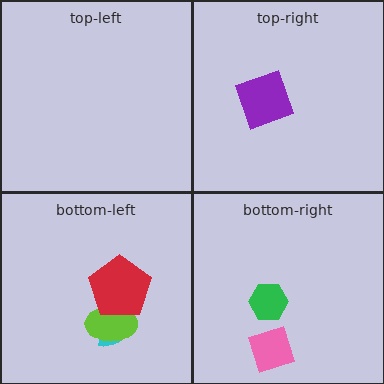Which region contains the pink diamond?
The bottom-right region.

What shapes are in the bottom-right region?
The pink diamond, the green hexagon.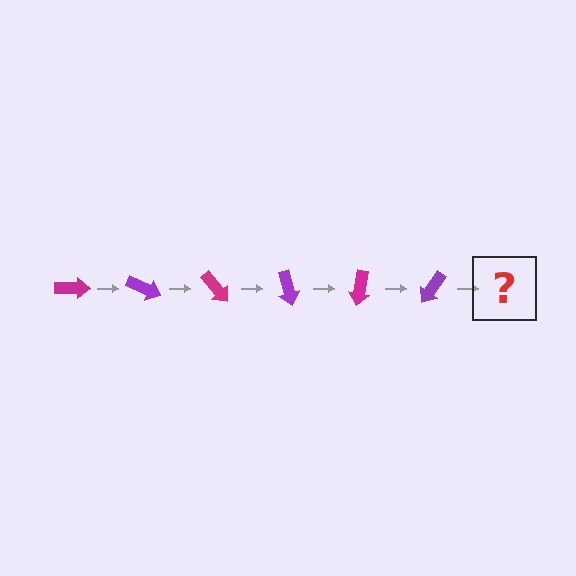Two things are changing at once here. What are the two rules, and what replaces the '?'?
The two rules are that it rotates 25 degrees each step and the color cycles through magenta and purple. The '?' should be a magenta arrow, rotated 150 degrees from the start.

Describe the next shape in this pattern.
It should be a magenta arrow, rotated 150 degrees from the start.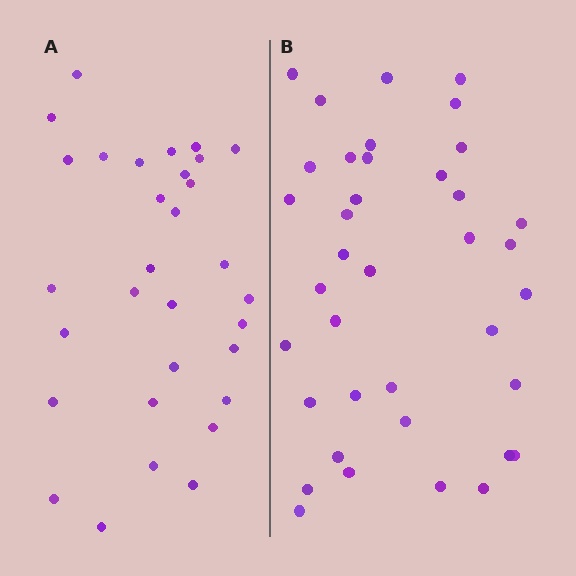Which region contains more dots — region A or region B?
Region B (the right region) has more dots.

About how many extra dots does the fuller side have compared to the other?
Region B has roughly 8 or so more dots than region A.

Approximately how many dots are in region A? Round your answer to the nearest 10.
About 30 dots. (The exact count is 31, which rounds to 30.)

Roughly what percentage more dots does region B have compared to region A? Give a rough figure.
About 25% more.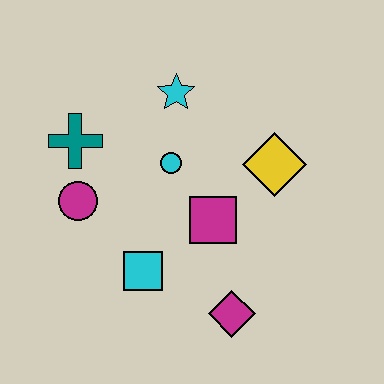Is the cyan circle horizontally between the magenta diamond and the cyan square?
Yes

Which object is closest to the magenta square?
The cyan circle is closest to the magenta square.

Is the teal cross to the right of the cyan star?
No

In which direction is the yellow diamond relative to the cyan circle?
The yellow diamond is to the right of the cyan circle.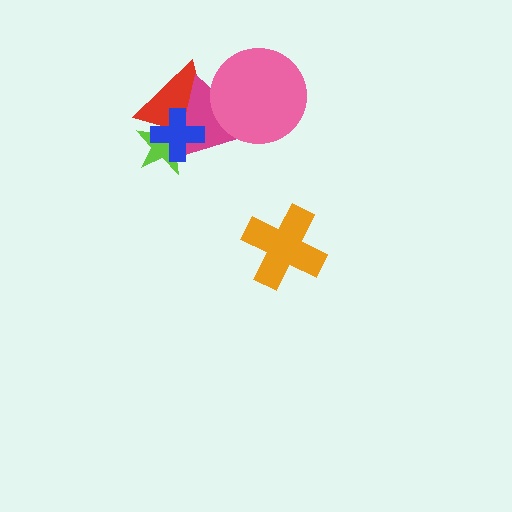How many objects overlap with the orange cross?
0 objects overlap with the orange cross.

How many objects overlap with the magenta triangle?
4 objects overlap with the magenta triangle.